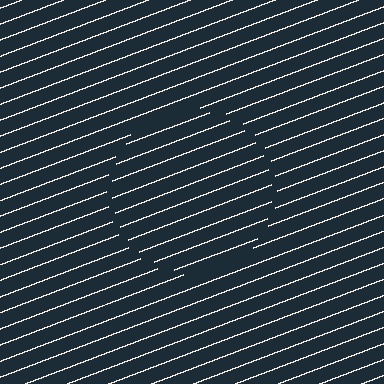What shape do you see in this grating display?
An illusory circle. The interior of the shape contains the same grating, shifted by half a period — the contour is defined by the phase discontinuity where line-ends from the inner and outer gratings abut.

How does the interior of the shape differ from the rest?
The interior of the shape contains the same grating, shifted by half a period — the contour is defined by the phase discontinuity where line-ends from the inner and outer gratings abut.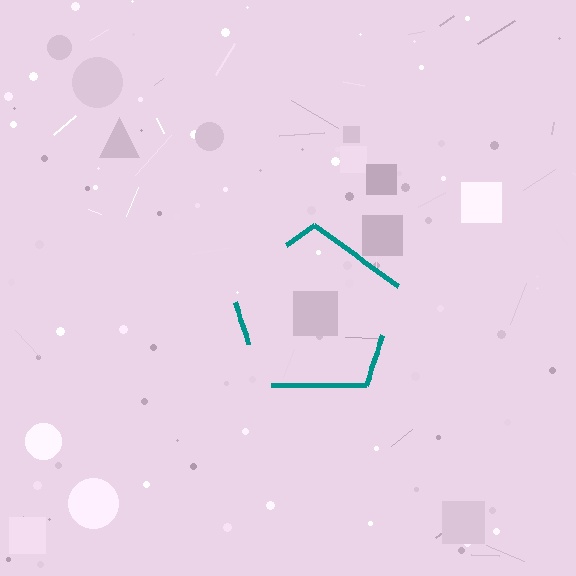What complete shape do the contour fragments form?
The contour fragments form a pentagon.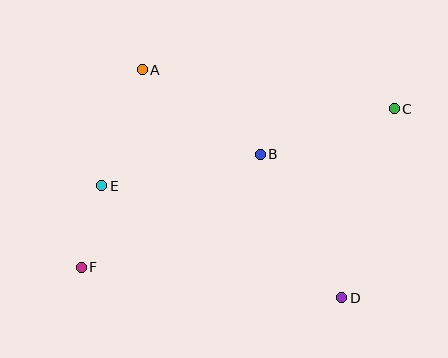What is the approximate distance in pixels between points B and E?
The distance between B and E is approximately 162 pixels.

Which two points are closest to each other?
Points E and F are closest to each other.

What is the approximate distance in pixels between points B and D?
The distance between B and D is approximately 165 pixels.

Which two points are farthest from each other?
Points C and F are farthest from each other.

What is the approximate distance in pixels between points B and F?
The distance between B and F is approximately 212 pixels.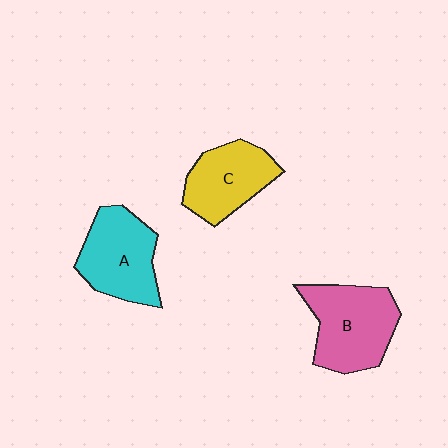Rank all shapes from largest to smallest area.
From largest to smallest: B (pink), A (cyan), C (yellow).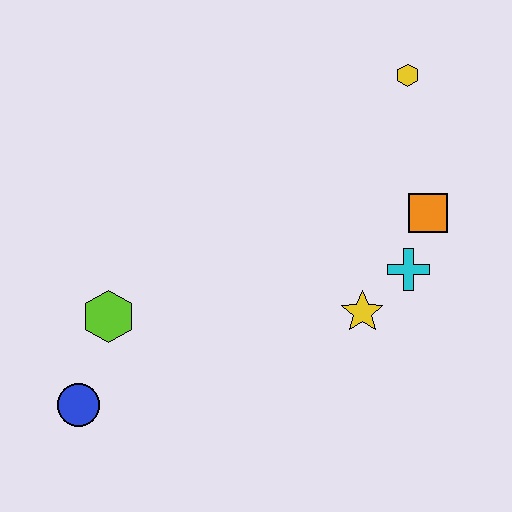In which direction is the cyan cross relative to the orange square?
The cyan cross is below the orange square.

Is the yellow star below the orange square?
Yes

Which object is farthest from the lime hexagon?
The yellow hexagon is farthest from the lime hexagon.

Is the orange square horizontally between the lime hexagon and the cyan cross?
No